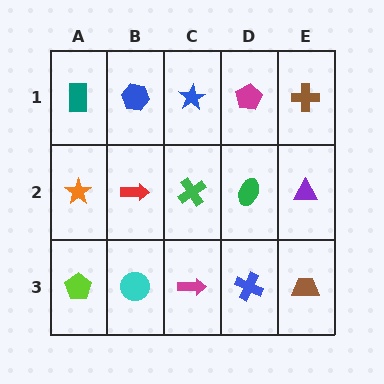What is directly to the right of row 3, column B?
A magenta arrow.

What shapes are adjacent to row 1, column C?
A green cross (row 2, column C), a blue hexagon (row 1, column B), a magenta pentagon (row 1, column D).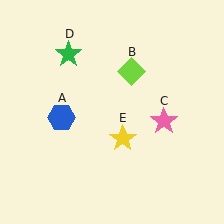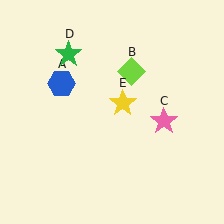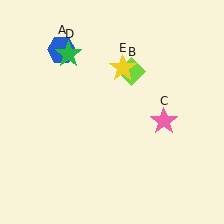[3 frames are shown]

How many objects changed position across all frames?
2 objects changed position: blue hexagon (object A), yellow star (object E).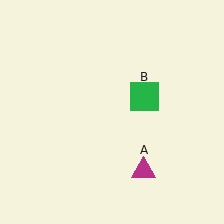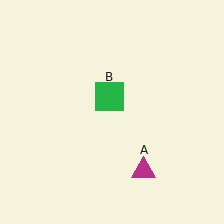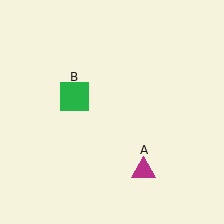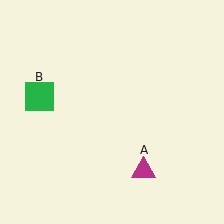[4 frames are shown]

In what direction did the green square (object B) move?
The green square (object B) moved left.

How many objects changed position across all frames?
1 object changed position: green square (object B).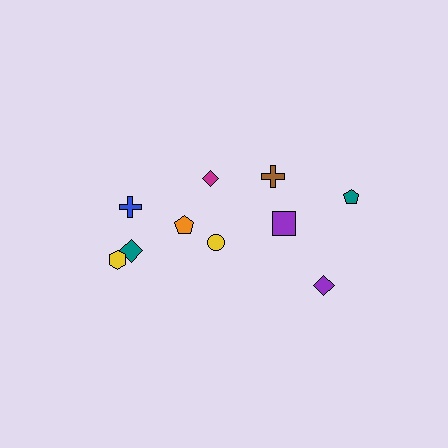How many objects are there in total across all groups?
There are 10 objects.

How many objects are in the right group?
There are 4 objects.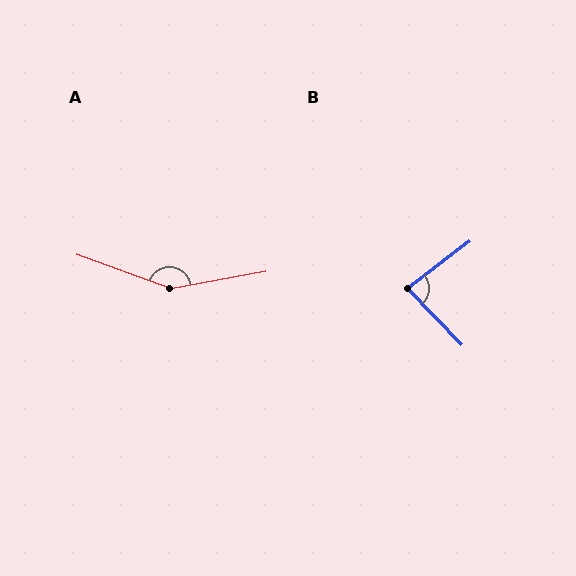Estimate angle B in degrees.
Approximately 83 degrees.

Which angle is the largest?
A, at approximately 150 degrees.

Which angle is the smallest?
B, at approximately 83 degrees.